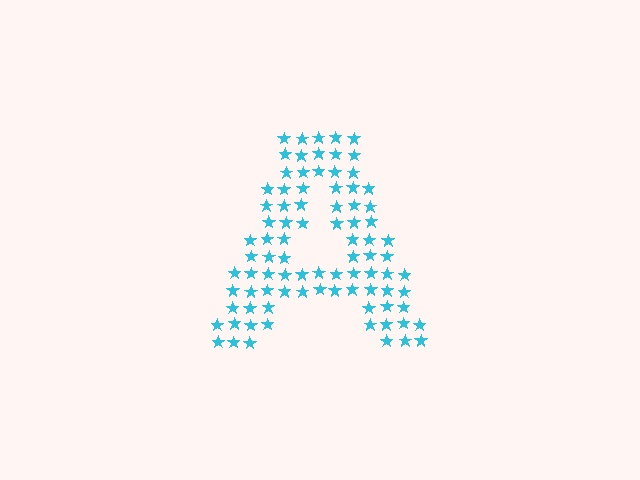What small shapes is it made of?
It is made of small stars.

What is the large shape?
The large shape is the letter A.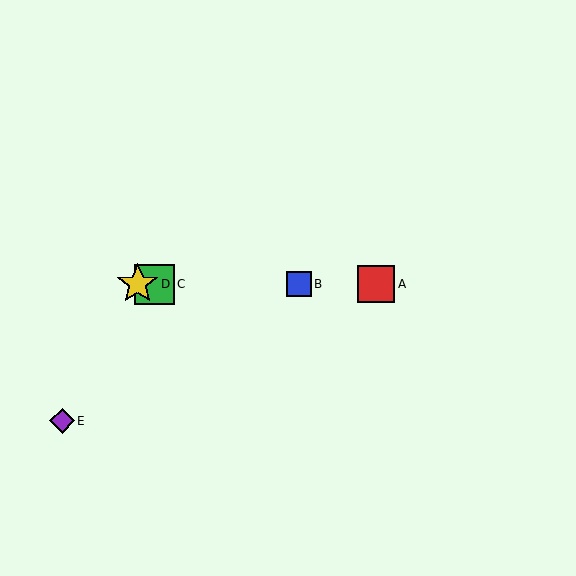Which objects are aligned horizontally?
Objects A, B, C, D are aligned horizontally.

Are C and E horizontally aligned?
No, C is at y≈284 and E is at y≈421.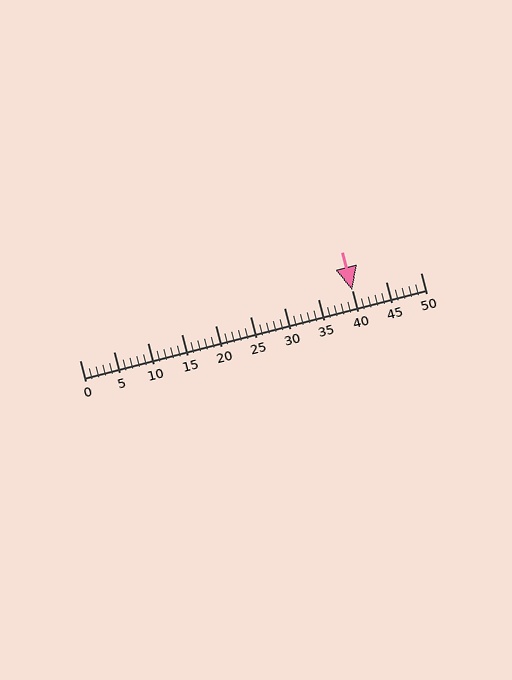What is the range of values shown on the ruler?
The ruler shows values from 0 to 50.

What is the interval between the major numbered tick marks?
The major tick marks are spaced 5 units apart.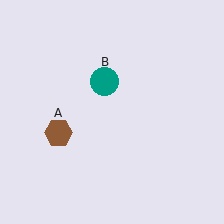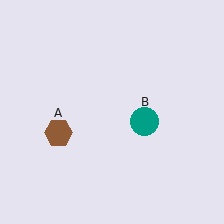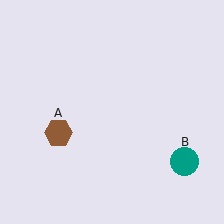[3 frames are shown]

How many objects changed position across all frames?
1 object changed position: teal circle (object B).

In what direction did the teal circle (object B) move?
The teal circle (object B) moved down and to the right.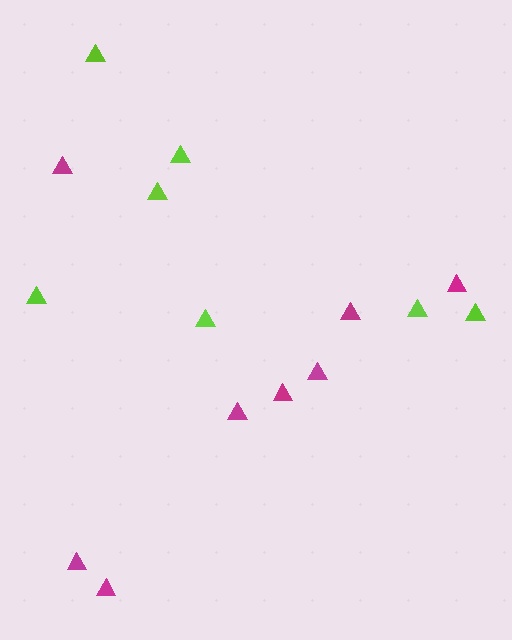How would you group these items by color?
There are 2 groups: one group of lime triangles (7) and one group of magenta triangles (8).